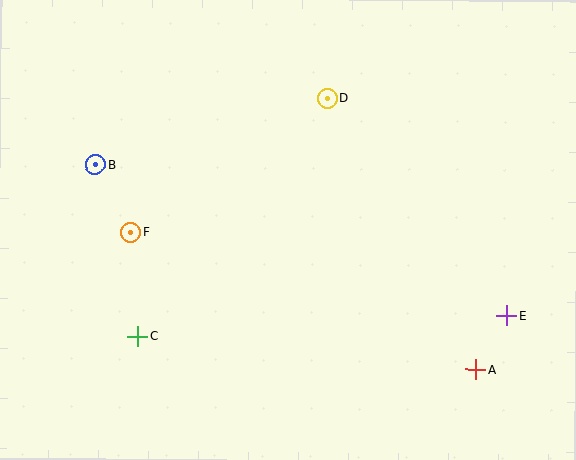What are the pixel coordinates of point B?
Point B is at (95, 165).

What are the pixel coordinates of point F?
Point F is at (131, 232).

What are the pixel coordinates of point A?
Point A is at (475, 369).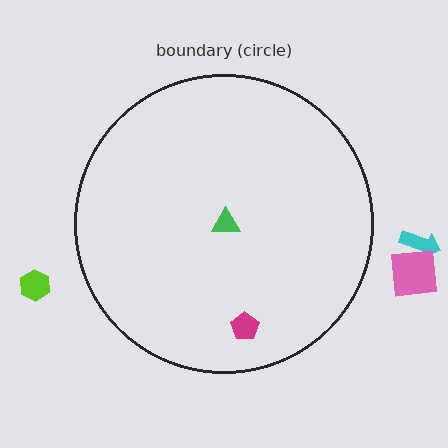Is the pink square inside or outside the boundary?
Outside.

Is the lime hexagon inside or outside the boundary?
Outside.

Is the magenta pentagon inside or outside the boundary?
Inside.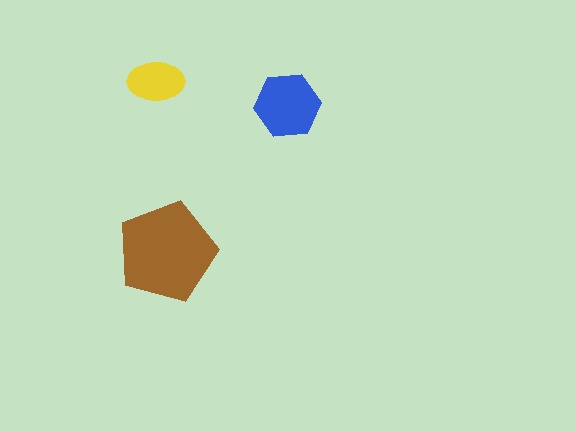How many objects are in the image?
There are 3 objects in the image.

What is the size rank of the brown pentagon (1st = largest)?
1st.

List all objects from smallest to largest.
The yellow ellipse, the blue hexagon, the brown pentagon.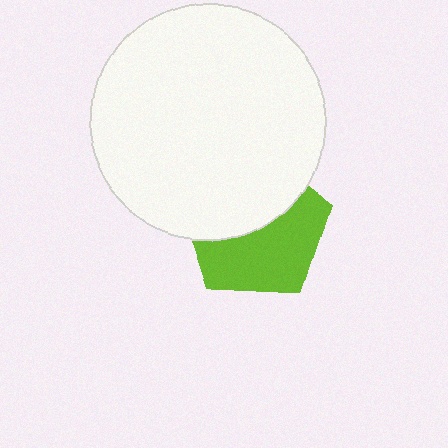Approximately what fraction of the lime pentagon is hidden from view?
Roughly 48% of the lime pentagon is hidden behind the white circle.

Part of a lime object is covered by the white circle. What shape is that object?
It is a pentagon.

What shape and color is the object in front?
The object in front is a white circle.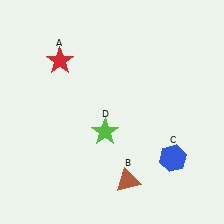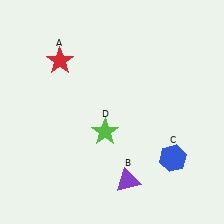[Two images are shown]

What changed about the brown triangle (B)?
In Image 1, B is brown. In Image 2, it changed to purple.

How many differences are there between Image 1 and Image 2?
There is 1 difference between the two images.